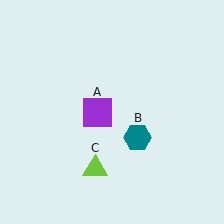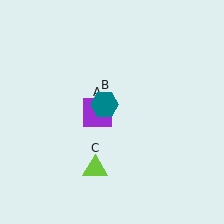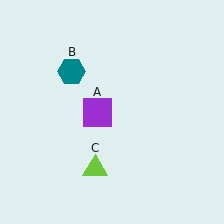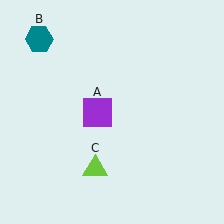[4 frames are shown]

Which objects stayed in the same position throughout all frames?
Purple square (object A) and lime triangle (object C) remained stationary.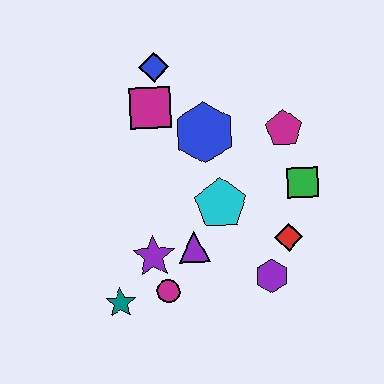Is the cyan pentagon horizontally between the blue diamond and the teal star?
No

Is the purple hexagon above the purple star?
No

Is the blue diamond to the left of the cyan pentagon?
Yes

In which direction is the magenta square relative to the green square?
The magenta square is to the left of the green square.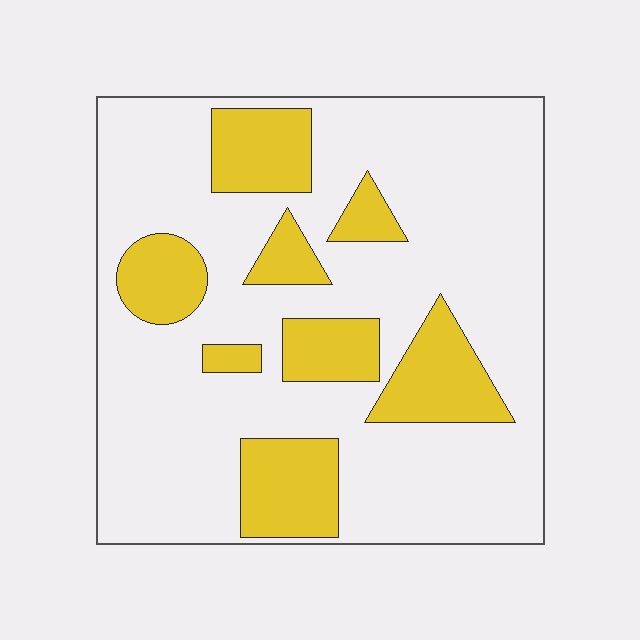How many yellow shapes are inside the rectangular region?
8.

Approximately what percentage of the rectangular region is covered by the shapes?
Approximately 25%.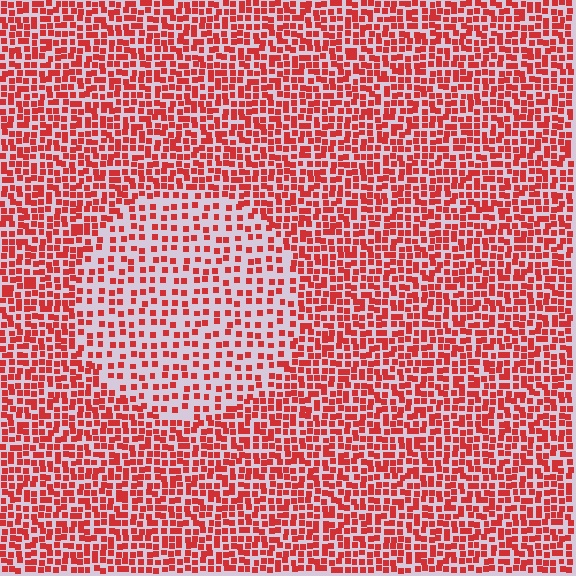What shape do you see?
I see a circle.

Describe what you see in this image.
The image contains small red elements arranged at two different densities. A circle-shaped region is visible where the elements are less densely packed than the surrounding area.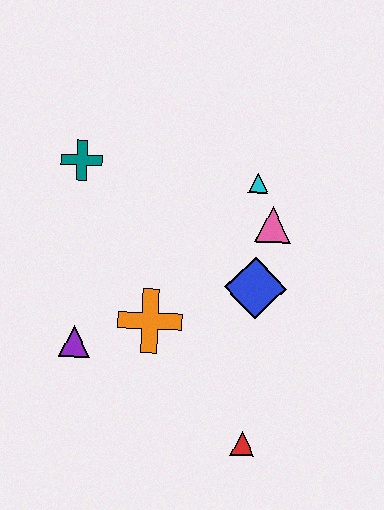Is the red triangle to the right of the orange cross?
Yes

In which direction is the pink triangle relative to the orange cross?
The pink triangle is to the right of the orange cross.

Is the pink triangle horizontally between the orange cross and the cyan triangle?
No